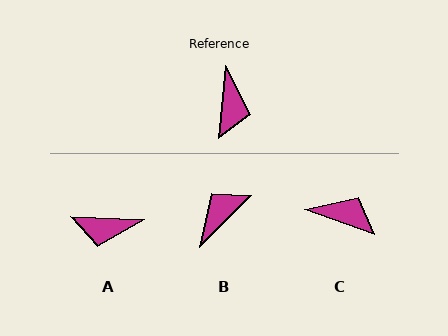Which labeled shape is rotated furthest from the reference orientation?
B, about 140 degrees away.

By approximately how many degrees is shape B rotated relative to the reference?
Approximately 140 degrees counter-clockwise.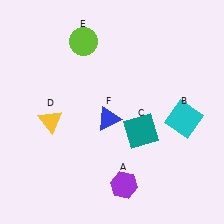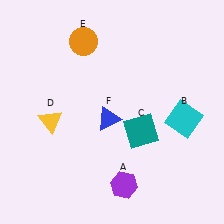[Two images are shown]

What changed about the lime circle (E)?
In Image 1, E is lime. In Image 2, it changed to orange.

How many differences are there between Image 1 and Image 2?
There is 1 difference between the two images.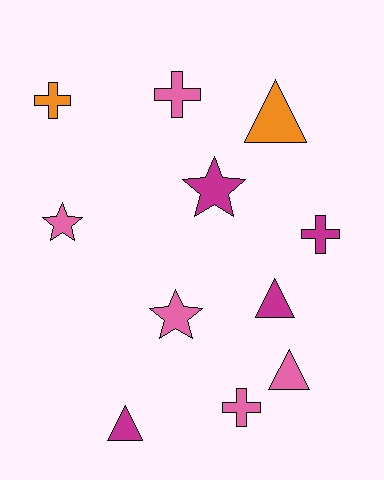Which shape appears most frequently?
Triangle, with 4 objects.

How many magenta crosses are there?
There is 1 magenta cross.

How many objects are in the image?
There are 11 objects.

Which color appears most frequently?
Pink, with 5 objects.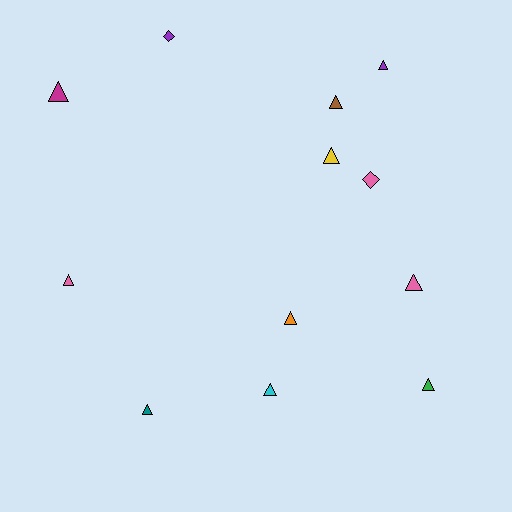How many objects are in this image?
There are 12 objects.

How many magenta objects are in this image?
There is 1 magenta object.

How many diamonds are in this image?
There are 2 diamonds.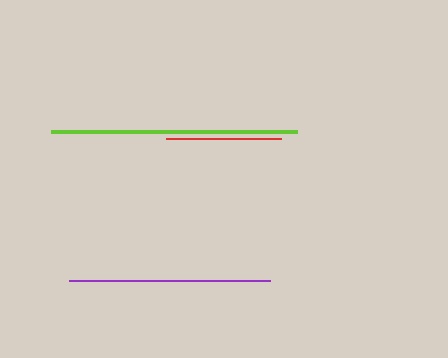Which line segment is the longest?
The lime line is the longest at approximately 246 pixels.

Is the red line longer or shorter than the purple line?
The purple line is longer than the red line.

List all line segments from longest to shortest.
From longest to shortest: lime, purple, red.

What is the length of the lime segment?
The lime segment is approximately 246 pixels long.